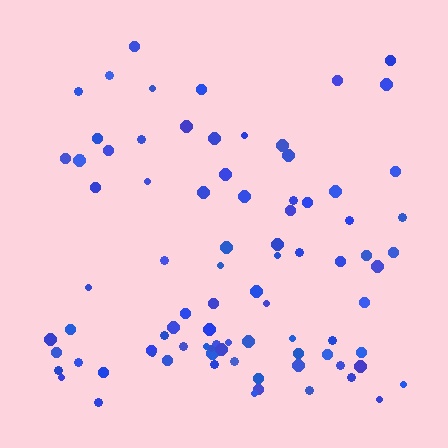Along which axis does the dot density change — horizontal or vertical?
Vertical.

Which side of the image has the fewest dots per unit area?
The top.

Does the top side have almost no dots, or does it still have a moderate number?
Still a moderate number, just noticeably fewer than the bottom.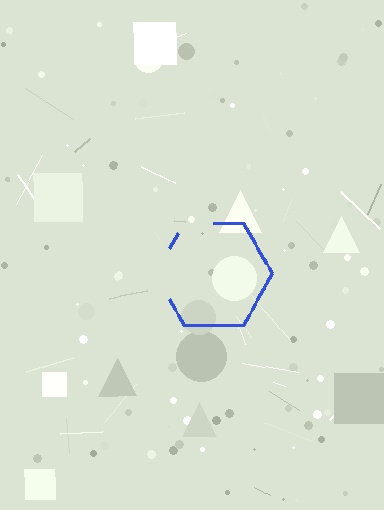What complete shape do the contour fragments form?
The contour fragments form a hexagon.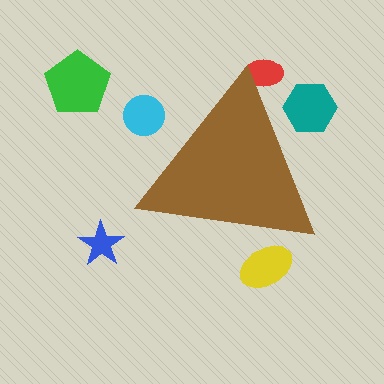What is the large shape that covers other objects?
A brown triangle.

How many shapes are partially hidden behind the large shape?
4 shapes are partially hidden.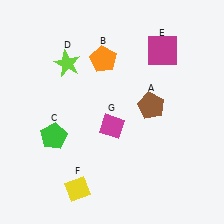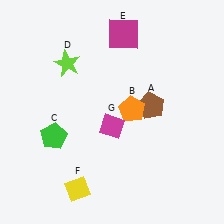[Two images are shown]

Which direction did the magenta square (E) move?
The magenta square (E) moved left.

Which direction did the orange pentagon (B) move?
The orange pentagon (B) moved down.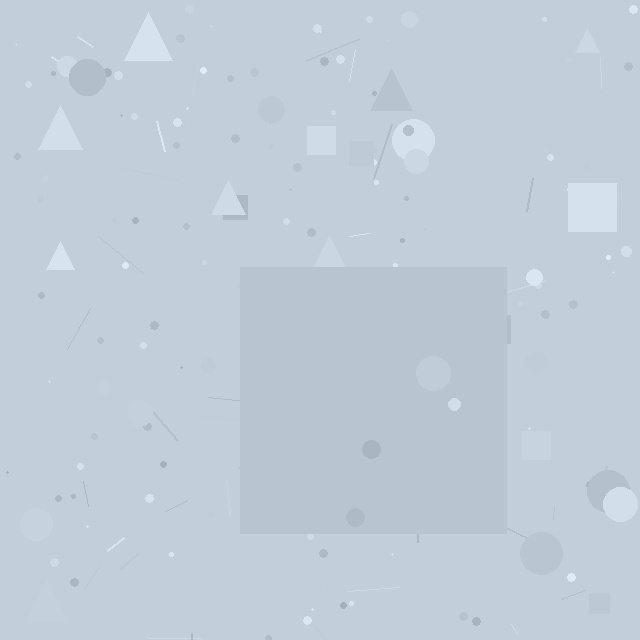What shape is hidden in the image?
A square is hidden in the image.